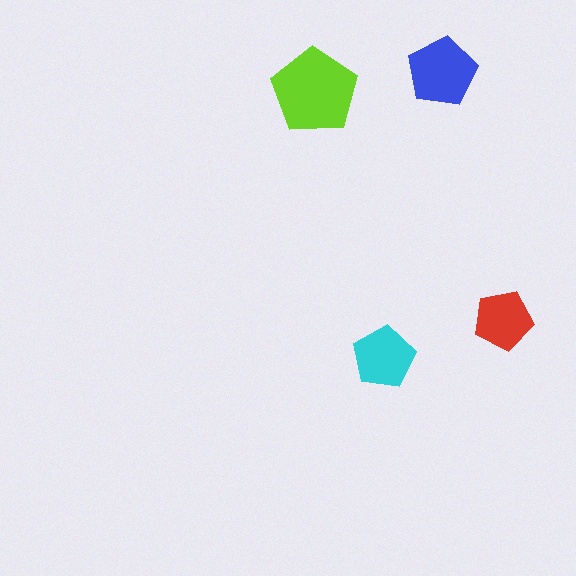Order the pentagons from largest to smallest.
the lime one, the blue one, the cyan one, the red one.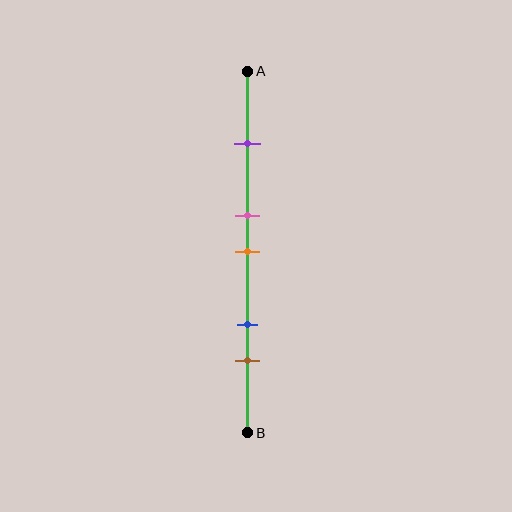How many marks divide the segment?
There are 5 marks dividing the segment.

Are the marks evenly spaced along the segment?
No, the marks are not evenly spaced.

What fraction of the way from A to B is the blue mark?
The blue mark is approximately 70% (0.7) of the way from A to B.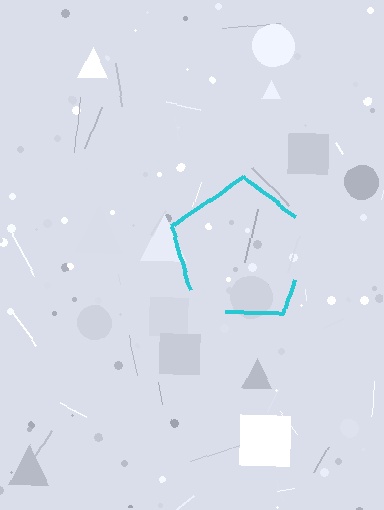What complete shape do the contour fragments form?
The contour fragments form a pentagon.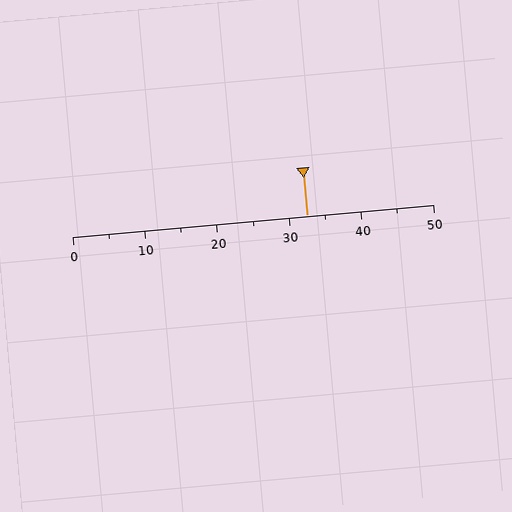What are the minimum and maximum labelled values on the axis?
The axis runs from 0 to 50.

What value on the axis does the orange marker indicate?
The marker indicates approximately 32.5.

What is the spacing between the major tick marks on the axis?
The major ticks are spaced 10 apart.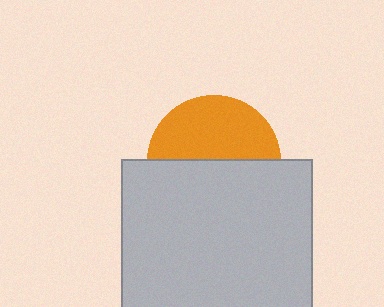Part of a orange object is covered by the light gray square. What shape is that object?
It is a circle.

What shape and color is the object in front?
The object in front is a light gray square.